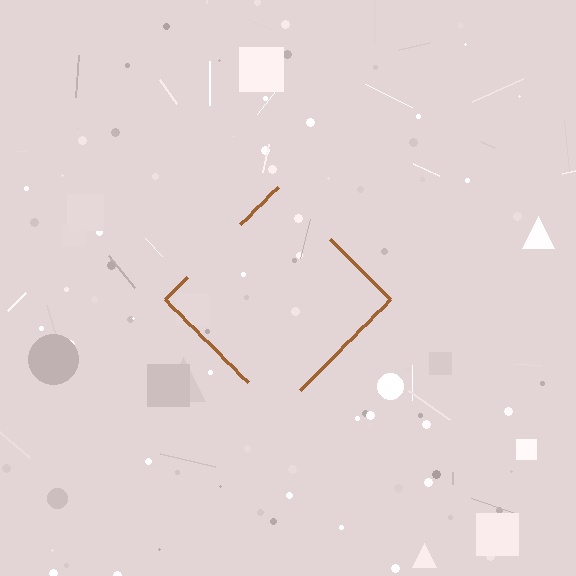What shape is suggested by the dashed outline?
The dashed outline suggests a diamond.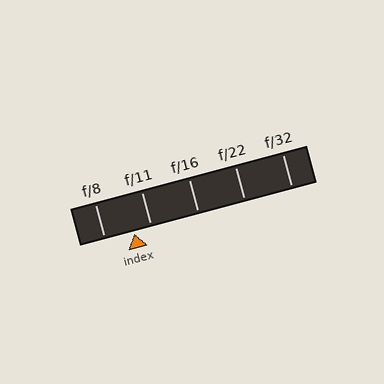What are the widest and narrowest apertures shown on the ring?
The widest aperture shown is f/8 and the narrowest is f/32.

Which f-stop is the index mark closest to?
The index mark is closest to f/11.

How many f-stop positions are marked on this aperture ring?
There are 5 f-stop positions marked.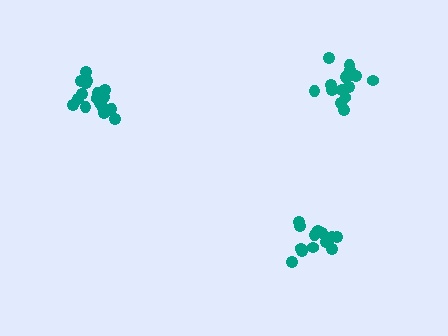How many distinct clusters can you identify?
There are 3 distinct clusters.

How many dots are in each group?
Group 1: 19 dots, Group 2: 14 dots, Group 3: 16 dots (49 total).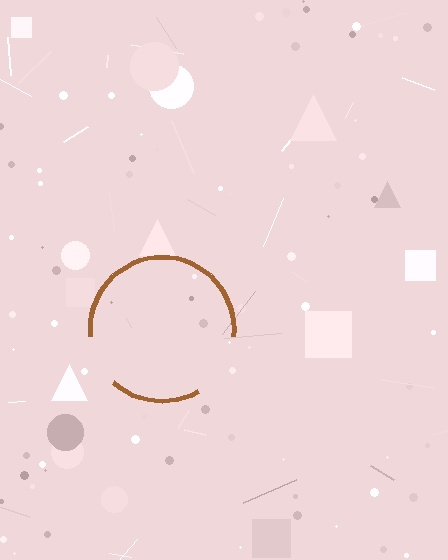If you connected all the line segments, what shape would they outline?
They would outline a circle.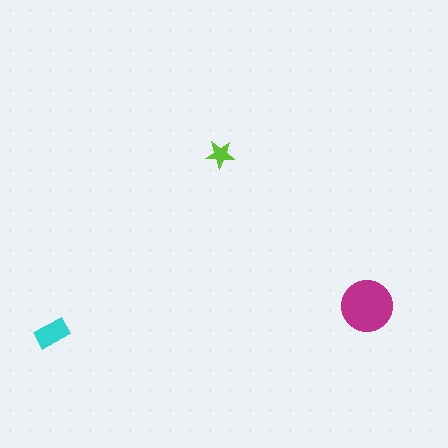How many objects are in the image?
There are 3 objects in the image.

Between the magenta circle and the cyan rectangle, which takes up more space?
The magenta circle.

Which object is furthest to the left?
The cyan rectangle is leftmost.